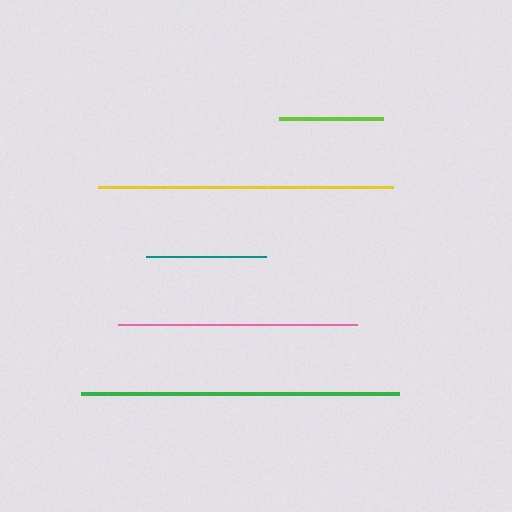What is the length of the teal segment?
The teal segment is approximately 120 pixels long.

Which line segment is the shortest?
The lime line is the shortest at approximately 104 pixels.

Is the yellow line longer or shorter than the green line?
The green line is longer than the yellow line.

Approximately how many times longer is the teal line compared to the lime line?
The teal line is approximately 1.1 times the length of the lime line.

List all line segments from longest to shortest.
From longest to shortest: green, yellow, pink, teal, lime.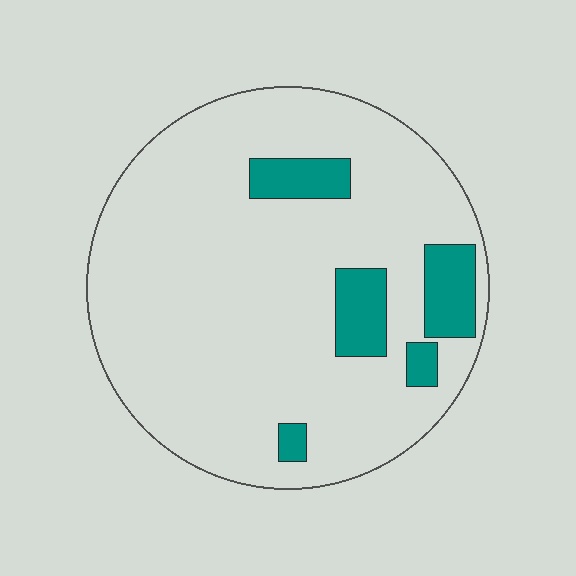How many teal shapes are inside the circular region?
5.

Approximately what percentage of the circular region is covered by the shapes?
Approximately 15%.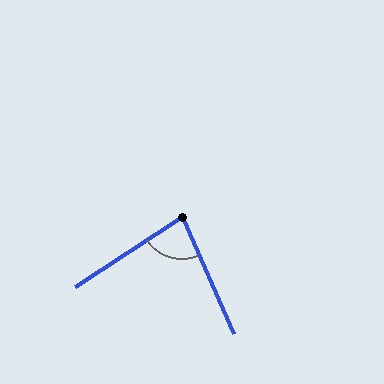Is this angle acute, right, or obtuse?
It is acute.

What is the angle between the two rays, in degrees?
Approximately 81 degrees.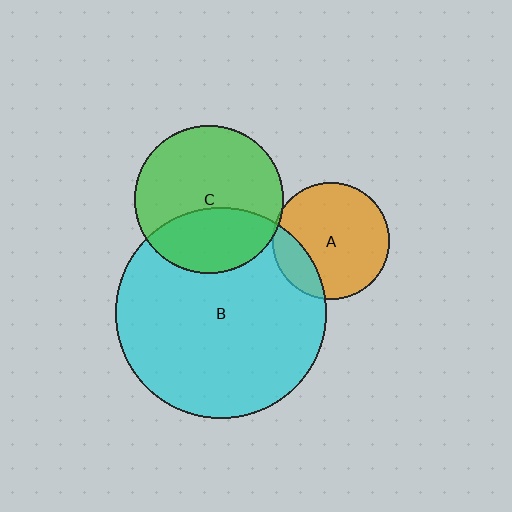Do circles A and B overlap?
Yes.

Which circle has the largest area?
Circle B (cyan).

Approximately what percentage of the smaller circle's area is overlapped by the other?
Approximately 20%.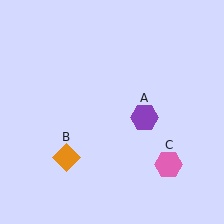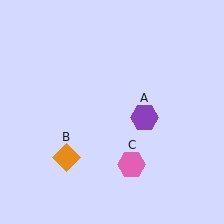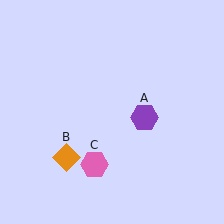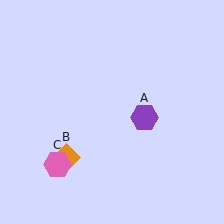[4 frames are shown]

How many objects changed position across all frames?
1 object changed position: pink hexagon (object C).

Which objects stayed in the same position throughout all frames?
Purple hexagon (object A) and orange diamond (object B) remained stationary.